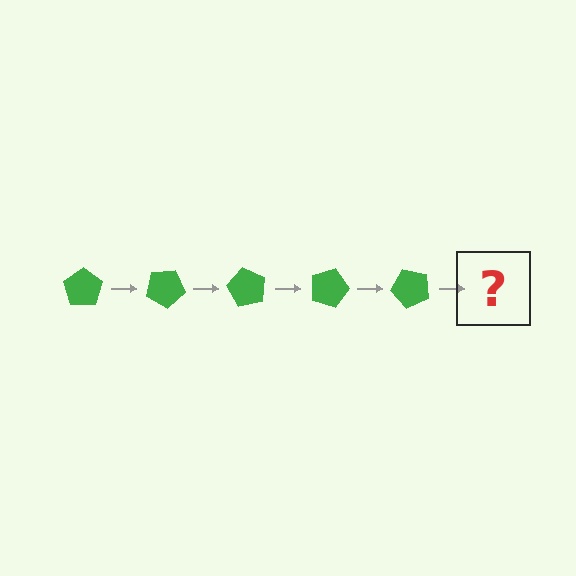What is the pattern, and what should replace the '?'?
The pattern is that the pentagon rotates 30 degrees each step. The '?' should be a green pentagon rotated 150 degrees.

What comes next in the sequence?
The next element should be a green pentagon rotated 150 degrees.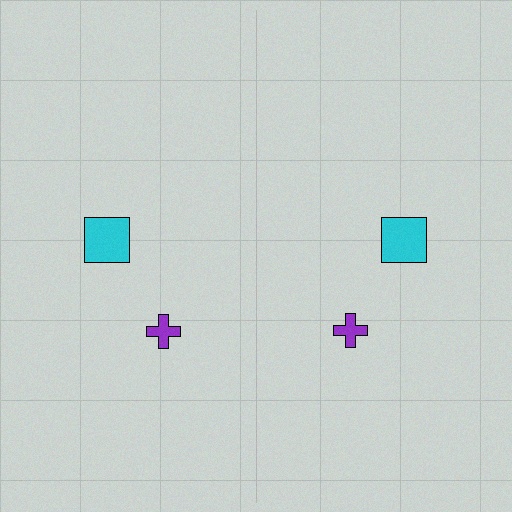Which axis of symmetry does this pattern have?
The pattern has a vertical axis of symmetry running through the center of the image.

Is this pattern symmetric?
Yes, this pattern has bilateral (reflection) symmetry.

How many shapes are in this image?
There are 4 shapes in this image.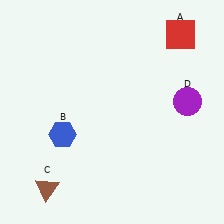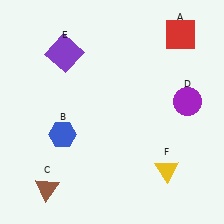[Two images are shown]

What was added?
A purple square (E), a yellow triangle (F) were added in Image 2.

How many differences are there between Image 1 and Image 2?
There are 2 differences between the two images.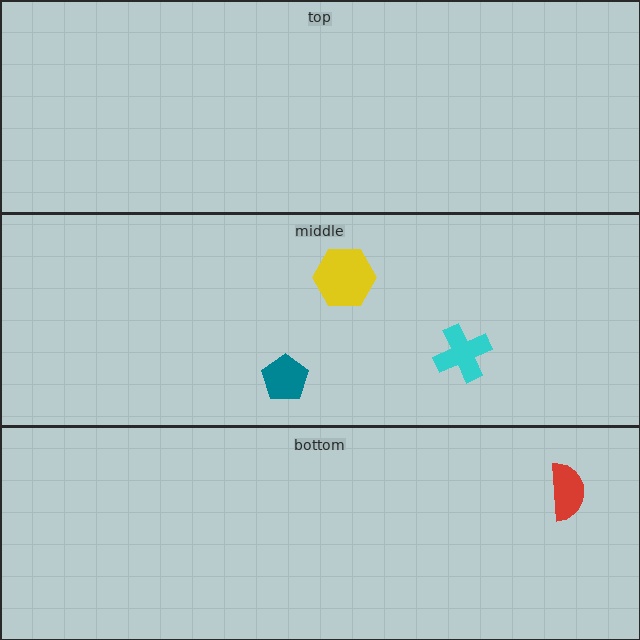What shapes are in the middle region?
The cyan cross, the teal pentagon, the yellow hexagon.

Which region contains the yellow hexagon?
The middle region.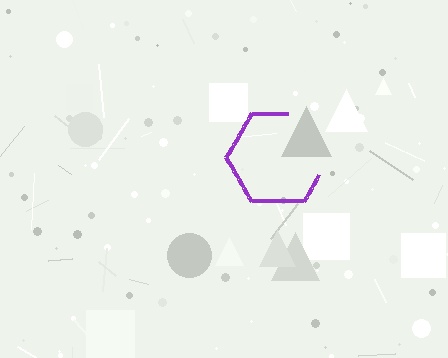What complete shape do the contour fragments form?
The contour fragments form a hexagon.